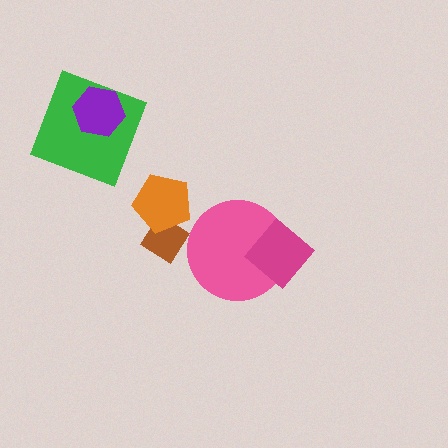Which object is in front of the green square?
The purple hexagon is in front of the green square.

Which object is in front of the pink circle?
The magenta diamond is in front of the pink circle.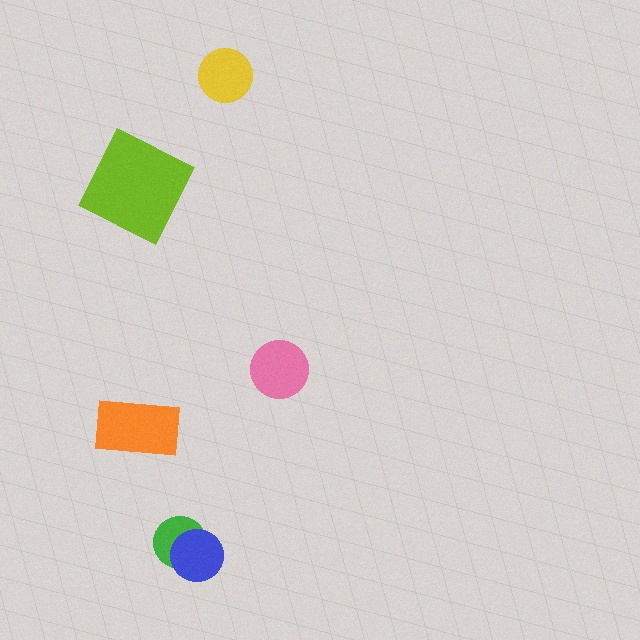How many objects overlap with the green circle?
1 object overlaps with the green circle.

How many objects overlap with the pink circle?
0 objects overlap with the pink circle.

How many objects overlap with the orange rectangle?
0 objects overlap with the orange rectangle.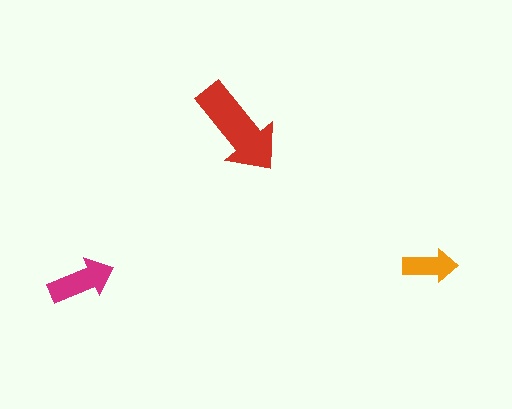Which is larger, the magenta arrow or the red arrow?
The red one.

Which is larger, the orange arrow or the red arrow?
The red one.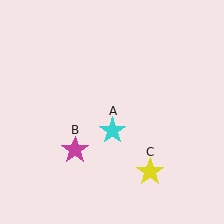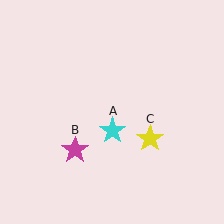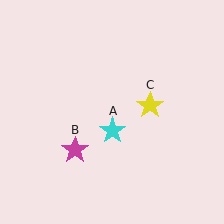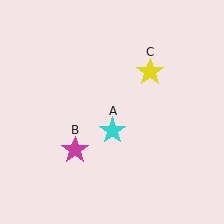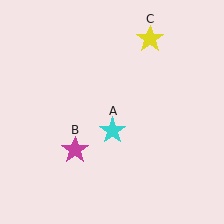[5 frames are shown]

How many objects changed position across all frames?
1 object changed position: yellow star (object C).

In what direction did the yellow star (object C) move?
The yellow star (object C) moved up.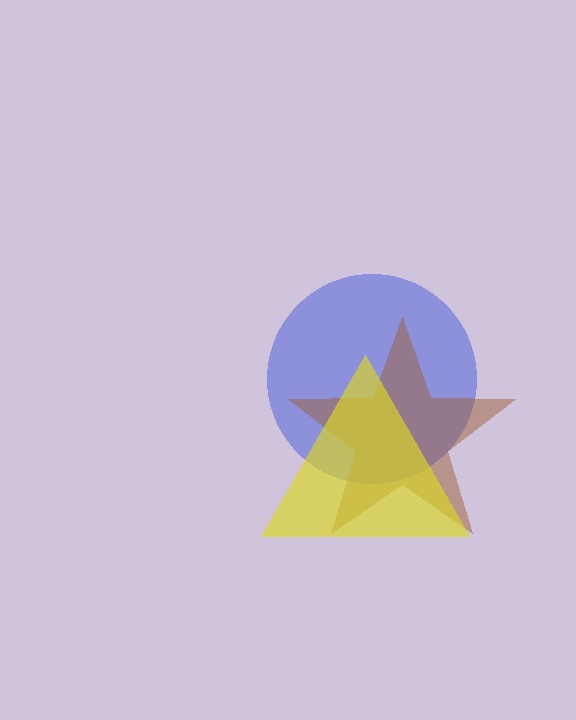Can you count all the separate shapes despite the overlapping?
Yes, there are 3 separate shapes.